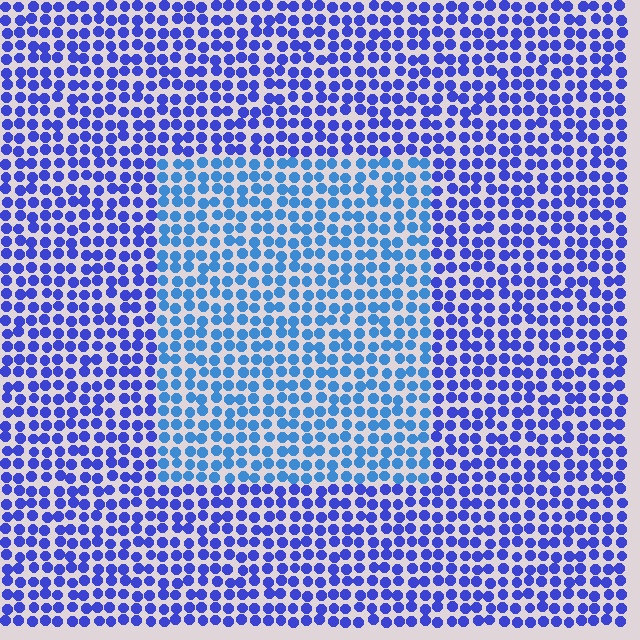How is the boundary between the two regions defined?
The boundary is defined purely by a slight shift in hue (about 29 degrees). Spacing, size, and orientation are identical on both sides.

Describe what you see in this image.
The image is filled with small blue elements in a uniform arrangement. A rectangle-shaped region is visible where the elements are tinted to a slightly different hue, forming a subtle color boundary.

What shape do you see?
I see a rectangle.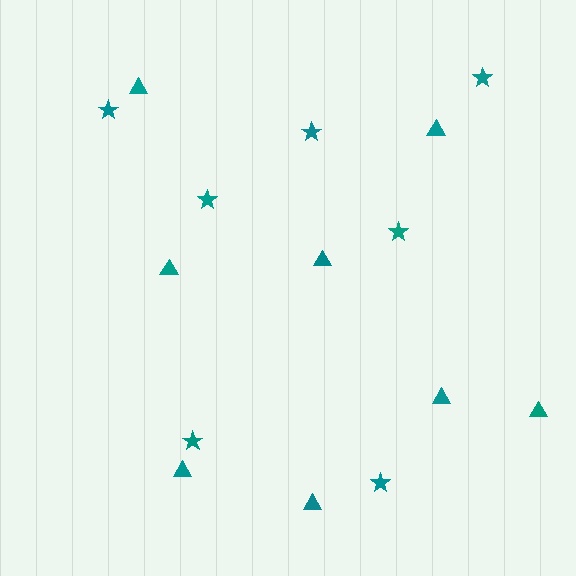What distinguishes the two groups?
There are 2 groups: one group of triangles (8) and one group of stars (7).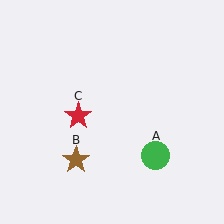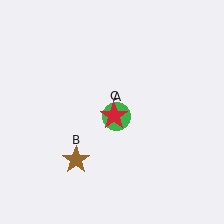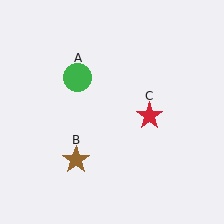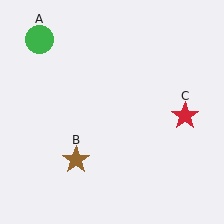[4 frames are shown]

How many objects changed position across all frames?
2 objects changed position: green circle (object A), red star (object C).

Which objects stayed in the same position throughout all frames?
Brown star (object B) remained stationary.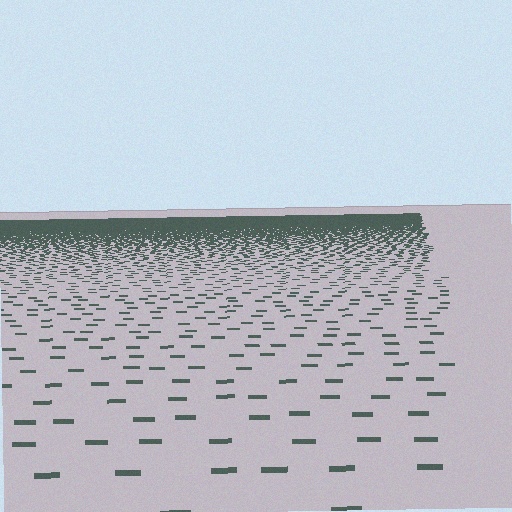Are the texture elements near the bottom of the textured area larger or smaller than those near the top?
Larger. Near the bottom, elements are closer to the viewer and appear at a bigger on-screen size.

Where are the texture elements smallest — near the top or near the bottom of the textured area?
Near the top.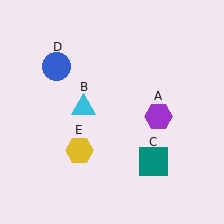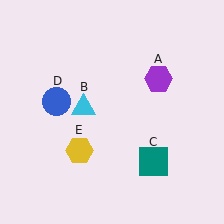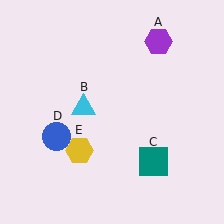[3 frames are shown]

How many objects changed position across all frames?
2 objects changed position: purple hexagon (object A), blue circle (object D).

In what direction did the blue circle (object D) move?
The blue circle (object D) moved down.